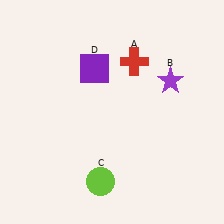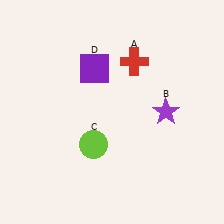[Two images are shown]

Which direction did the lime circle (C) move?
The lime circle (C) moved up.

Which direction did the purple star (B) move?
The purple star (B) moved down.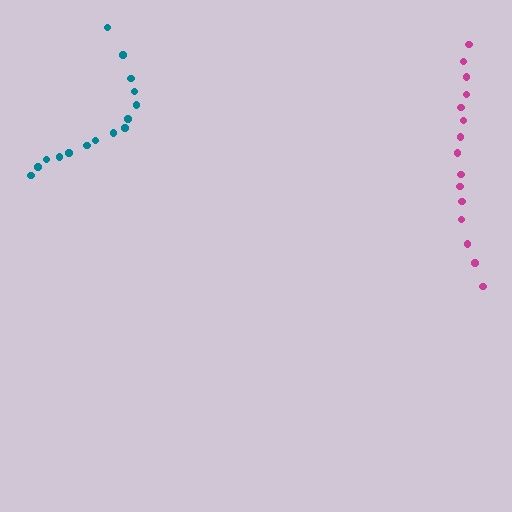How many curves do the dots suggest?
There are 2 distinct paths.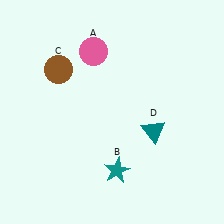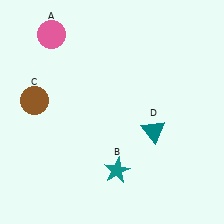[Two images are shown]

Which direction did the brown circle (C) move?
The brown circle (C) moved down.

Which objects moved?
The objects that moved are: the pink circle (A), the brown circle (C).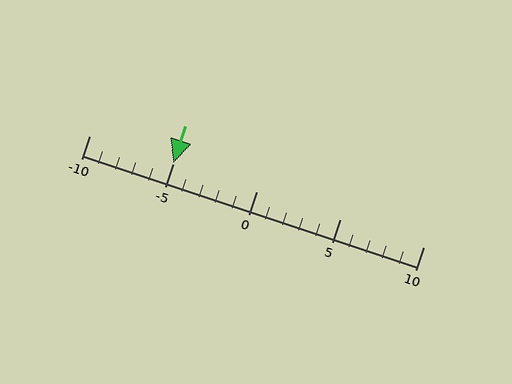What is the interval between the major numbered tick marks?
The major tick marks are spaced 5 units apart.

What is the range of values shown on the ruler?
The ruler shows values from -10 to 10.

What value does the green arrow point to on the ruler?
The green arrow points to approximately -5.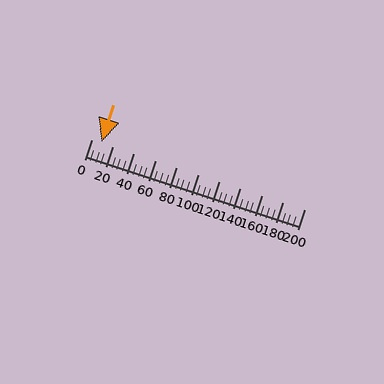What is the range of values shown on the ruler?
The ruler shows values from 0 to 200.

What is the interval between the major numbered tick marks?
The major tick marks are spaced 20 units apart.